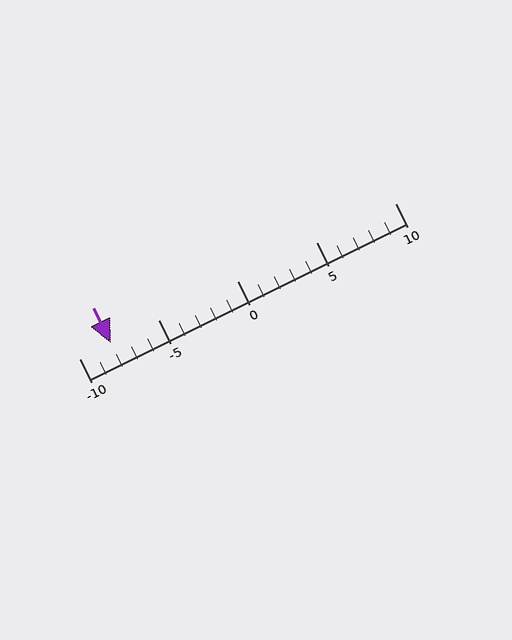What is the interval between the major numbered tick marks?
The major tick marks are spaced 5 units apart.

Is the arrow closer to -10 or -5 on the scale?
The arrow is closer to -10.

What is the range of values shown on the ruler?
The ruler shows values from -10 to 10.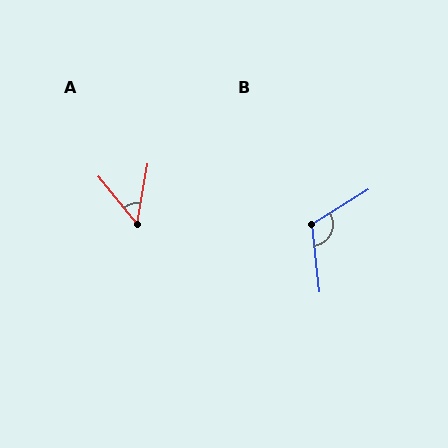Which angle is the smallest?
A, at approximately 48 degrees.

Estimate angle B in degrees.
Approximately 116 degrees.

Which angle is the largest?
B, at approximately 116 degrees.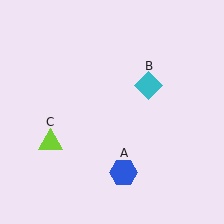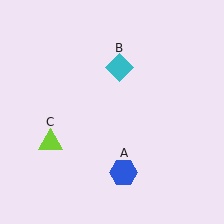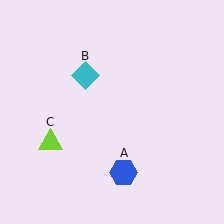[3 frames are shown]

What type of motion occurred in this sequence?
The cyan diamond (object B) rotated counterclockwise around the center of the scene.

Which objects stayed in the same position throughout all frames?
Blue hexagon (object A) and lime triangle (object C) remained stationary.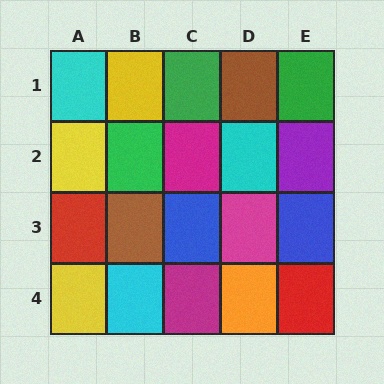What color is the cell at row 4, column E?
Red.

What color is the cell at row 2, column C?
Magenta.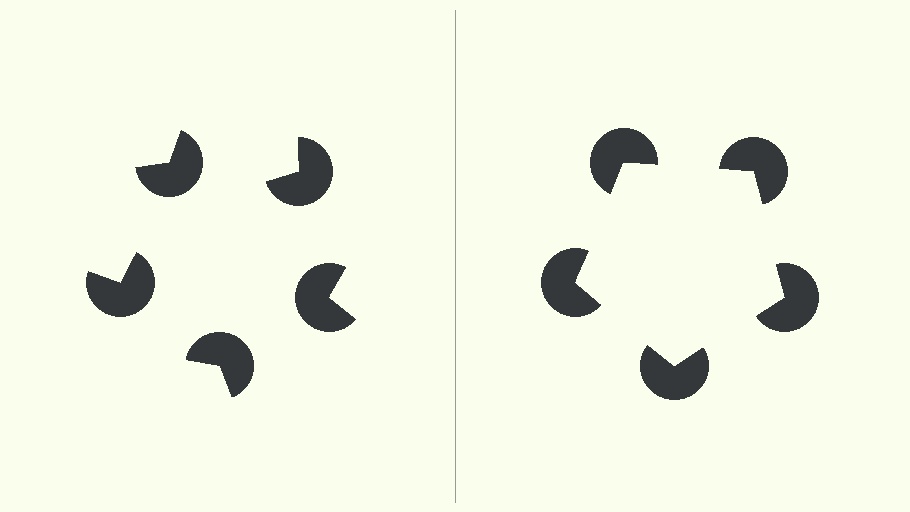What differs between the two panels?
The pac-man discs are positioned identically on both sides; only the wedge orientations differ. On the right they align to a pentagon; on the left they are misaligned.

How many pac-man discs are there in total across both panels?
10 — 5 on each side.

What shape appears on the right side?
An illusory pentagon.